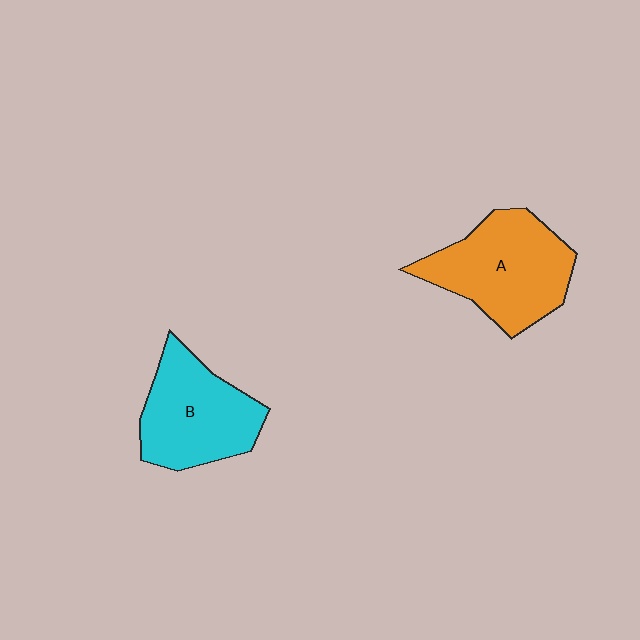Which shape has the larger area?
Shape A (orange).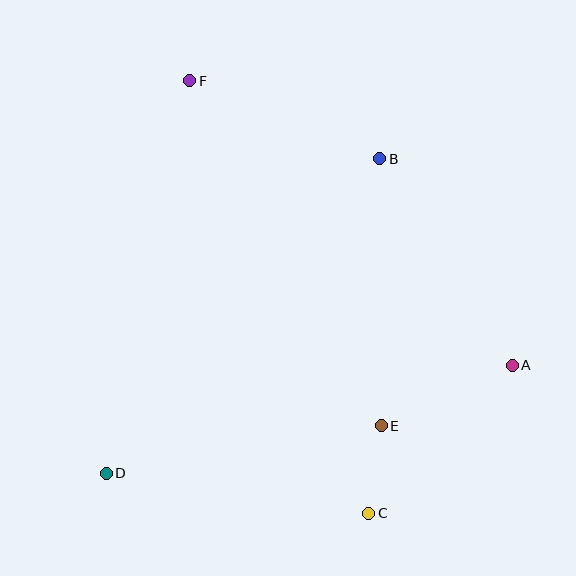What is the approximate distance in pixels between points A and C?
The distance between A and C is approximately 206 pixels.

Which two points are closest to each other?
Points C and E are closest to each other.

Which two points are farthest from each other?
Points C and F are farthest from each other.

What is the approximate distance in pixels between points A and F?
The distance between A and F is approximately 430 pixels.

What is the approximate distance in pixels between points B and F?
The distance between B and F is approximately 206 pixels.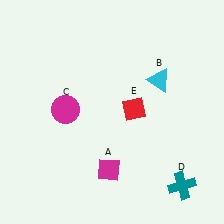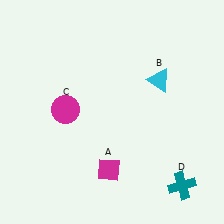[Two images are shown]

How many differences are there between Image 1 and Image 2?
There is 1 difference between the two images.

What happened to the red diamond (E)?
The red diamond (E) was removed in Image 2. It was in the top-right area of Image 1.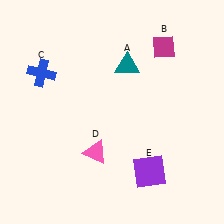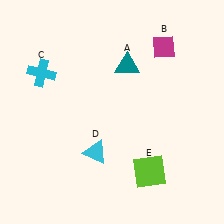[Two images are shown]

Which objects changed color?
C changed from blue to cyan. D changed from pink to cyan. E changed from purple to lime.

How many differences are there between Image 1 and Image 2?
There are 3 differences between the two images.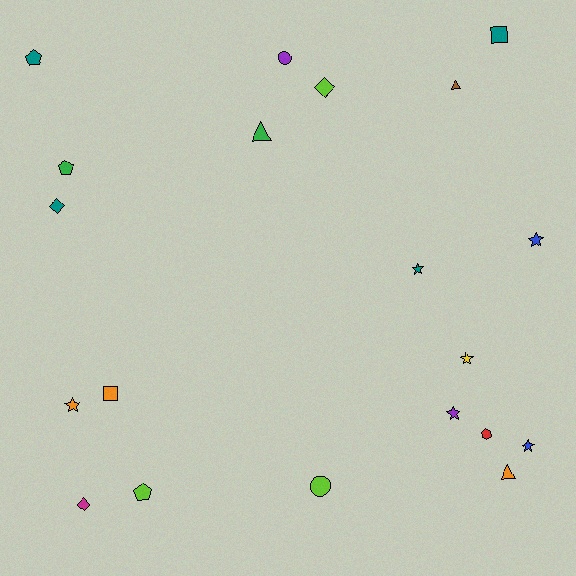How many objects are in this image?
There are 20 objects.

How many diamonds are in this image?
There are 3 diamonds.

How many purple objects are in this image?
There are 2 purple objects.